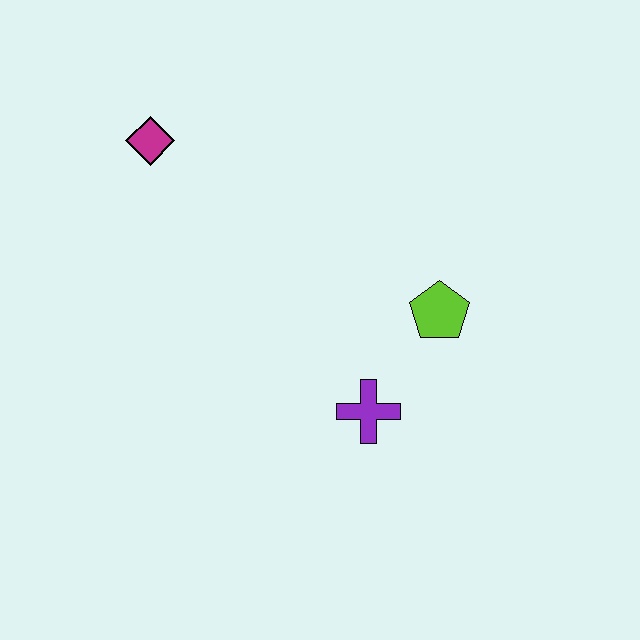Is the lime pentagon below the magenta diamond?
Yes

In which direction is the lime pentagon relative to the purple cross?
The lime pentagon is above the purple cross.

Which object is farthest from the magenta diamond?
The purple cross is farthest from the magenta diamond.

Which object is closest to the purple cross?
The lime pentagon is closest to the purple cross.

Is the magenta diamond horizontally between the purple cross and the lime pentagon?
No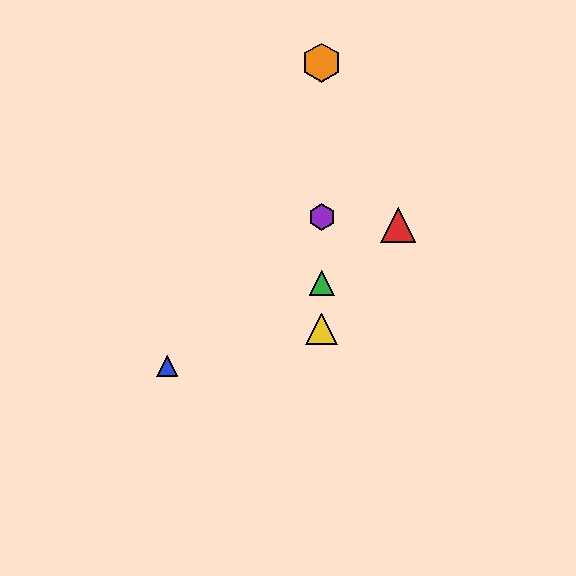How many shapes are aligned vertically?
4 shapes (the green triangle, the yellow triangle, the purple hexagon, the orange hexagon) are aligned vertically.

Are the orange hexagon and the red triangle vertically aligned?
No, the orange hexagon is at x≈322 and the red triangle is at x≈398.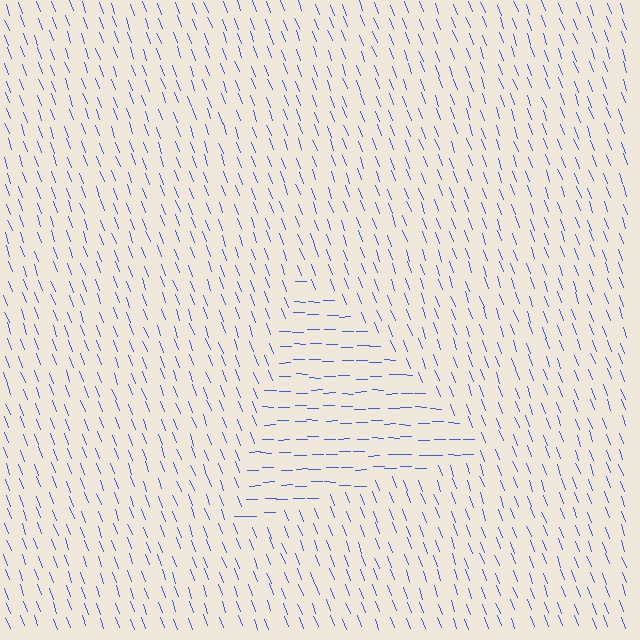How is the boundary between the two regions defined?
The boundary is defined purely by a change in line orientation (approximately 69 degrees difference). All lines are the same color and thickness.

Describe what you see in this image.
The image is filled with small blue line segments. A triangle region in the image has lines oriented differently from the surrounding lines, creating a visible texture boundary.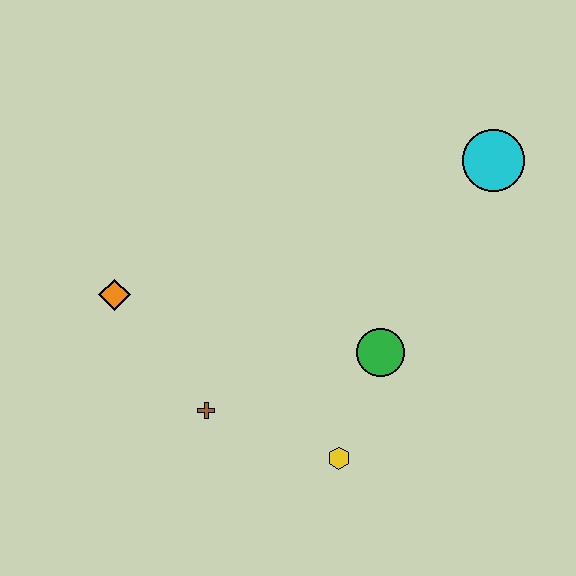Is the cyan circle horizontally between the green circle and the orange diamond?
No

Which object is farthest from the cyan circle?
The orange diamond is farthest from the cyan circle.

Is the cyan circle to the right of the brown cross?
Yes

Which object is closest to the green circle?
The yellow hexagon is closest to the green circle.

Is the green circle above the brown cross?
Yes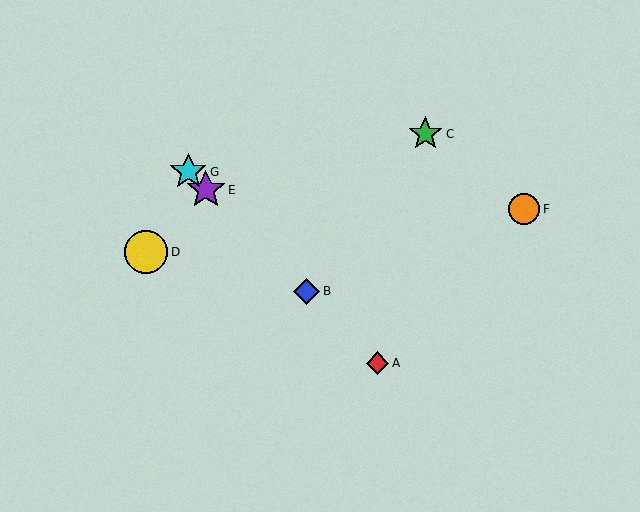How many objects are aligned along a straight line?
4 objects (A, B, E, G) are aligned along a straight line.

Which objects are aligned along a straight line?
Objects A, B, E, G are aligned along a straight line.